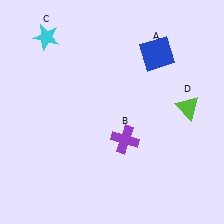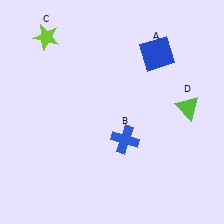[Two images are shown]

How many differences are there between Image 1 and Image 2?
There are 2 differences between the two images.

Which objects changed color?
B changed from purple to blue. C changed from cyan to lime.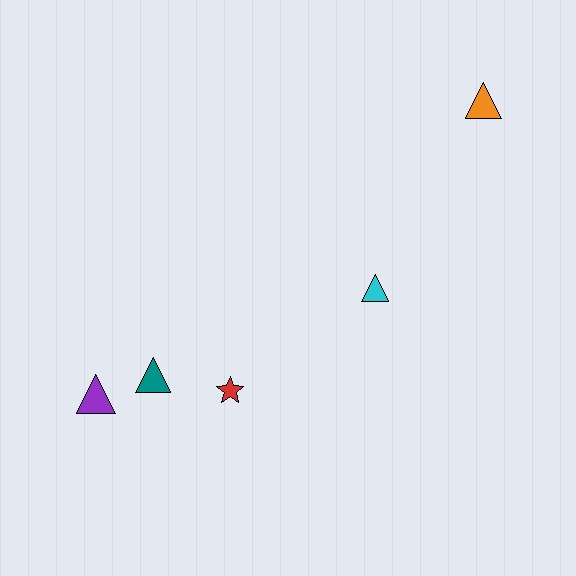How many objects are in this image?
There are 5 objects.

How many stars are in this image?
There is 1 star.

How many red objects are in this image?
There is 1 red object.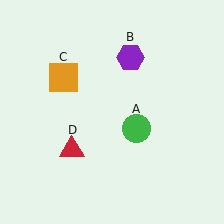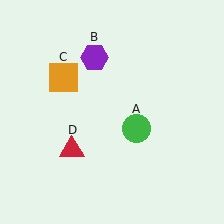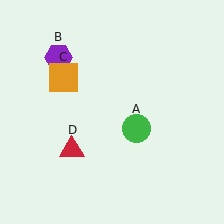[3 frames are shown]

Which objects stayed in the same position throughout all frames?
Green circle (object A) and orange square (object C) and red triangle (object D) remained stationary.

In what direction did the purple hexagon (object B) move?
The purple hexagon (object B) moved left.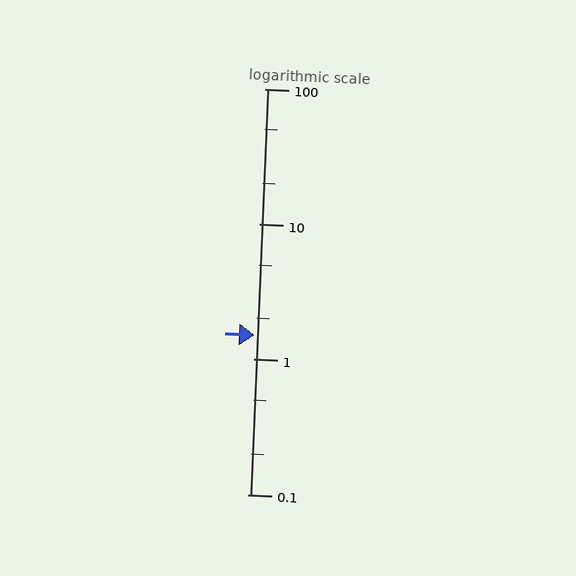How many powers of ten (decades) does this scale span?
The scale spans 3 decades, from 0.1 to 100.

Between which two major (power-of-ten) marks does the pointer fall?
The pointer is between 1 and 10.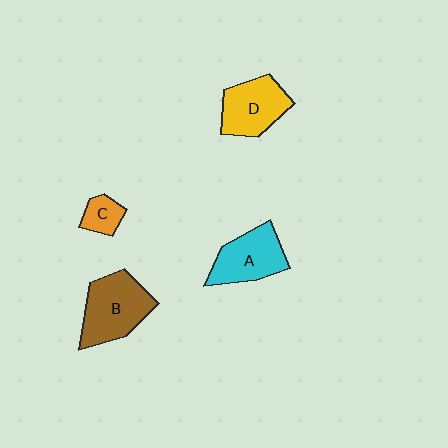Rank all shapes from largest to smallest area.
From largest to smallest: B (brown), A (cyan), D (yellow), C (orange).